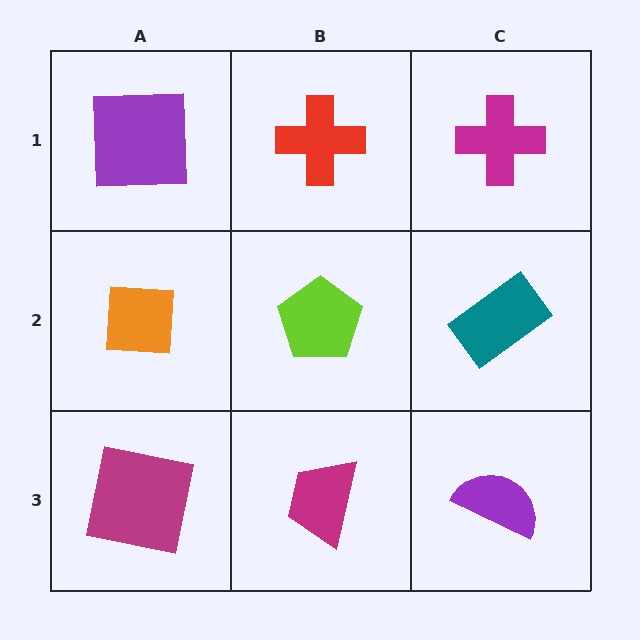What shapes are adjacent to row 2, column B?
A red cross (row 1, column B), a magenta trapezoid (row 3, column B), an orange square (row 2, column A), a teal rectangle (row 2, column C).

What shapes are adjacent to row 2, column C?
A magenta cross (row 1, column C), a purple semicircle (row 3, column C), a lime pentagon (row 2, column B).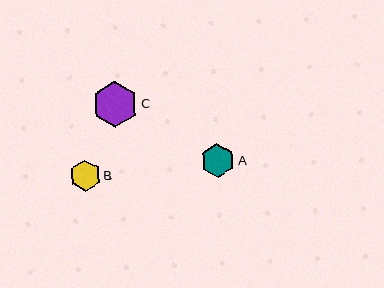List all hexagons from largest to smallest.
From largest to smallest: C, A, B.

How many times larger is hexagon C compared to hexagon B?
Hexagon C is approximately 1.5 times the size of hexagon B.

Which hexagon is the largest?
Hexagon C is the largest with a size of approximately 46 pixels.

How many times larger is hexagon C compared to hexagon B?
Hexagon C is approximately 1.5 times the size of hexagon B.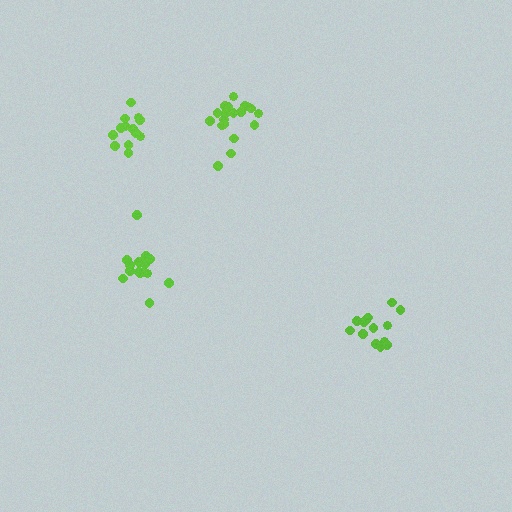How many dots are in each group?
Group 1: 14 dots, Group 2: 15 dots, Group 3: 19 dots, Group 4: 13 dots (61 total).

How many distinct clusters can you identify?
There are 4 distinct clusters.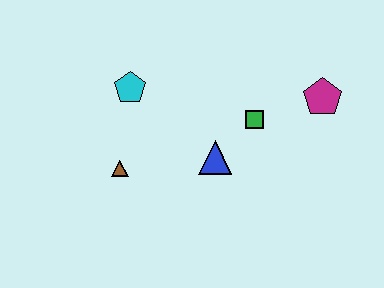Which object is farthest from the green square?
The brown triangle is farthest from the green square.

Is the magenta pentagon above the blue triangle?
Yes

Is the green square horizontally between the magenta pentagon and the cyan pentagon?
Yes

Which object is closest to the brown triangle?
The cyan pentagon is closest to the brown triangle.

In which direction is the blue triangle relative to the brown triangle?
The blue triangle is to the right of the brown triangle.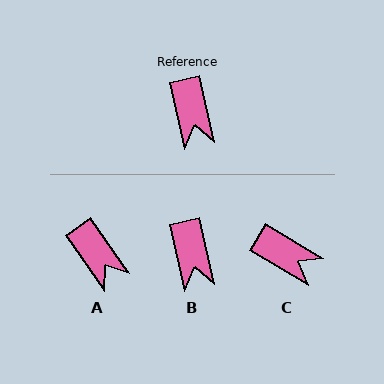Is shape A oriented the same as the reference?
No, it is off by about 23 degrees.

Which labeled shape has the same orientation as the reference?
B.